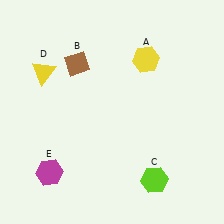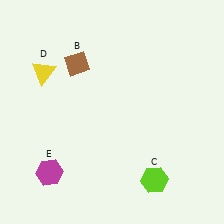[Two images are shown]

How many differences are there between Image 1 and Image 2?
There is 1 difference between the two images.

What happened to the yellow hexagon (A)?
The yellow hexagon (A) was removed in Image 2. It was in the top-right area of Image 1.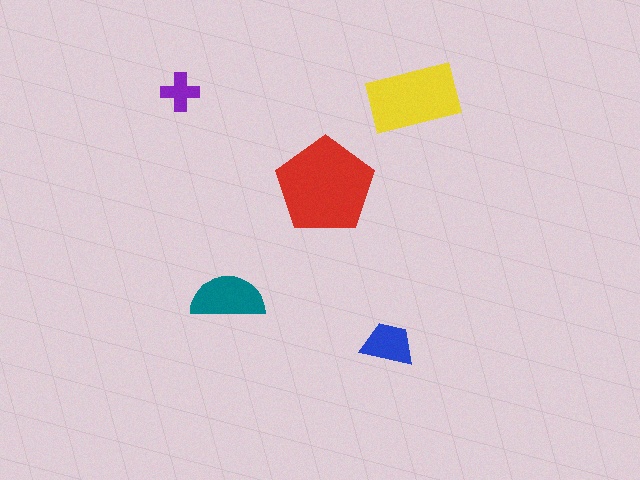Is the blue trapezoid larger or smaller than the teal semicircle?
Smaller.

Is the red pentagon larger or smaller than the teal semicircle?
Larger.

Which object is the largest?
The red pentagon.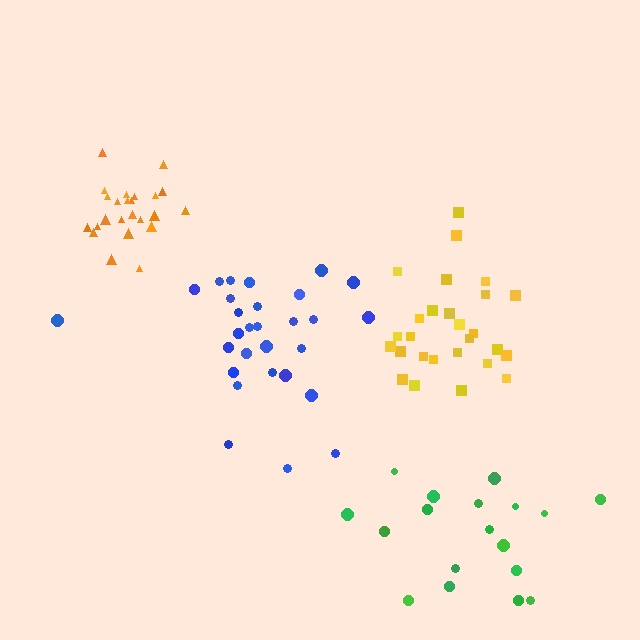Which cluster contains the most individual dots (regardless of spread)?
Blue (29).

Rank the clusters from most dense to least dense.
orange, yellow, blue, green.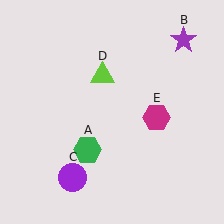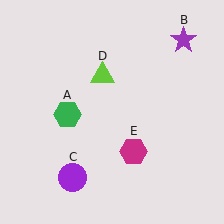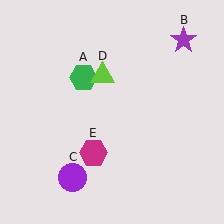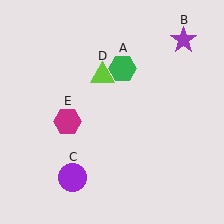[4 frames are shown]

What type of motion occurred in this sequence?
The green hexagon (object A), magenta hexagon (object E) rotated clockwise around the center of the scene.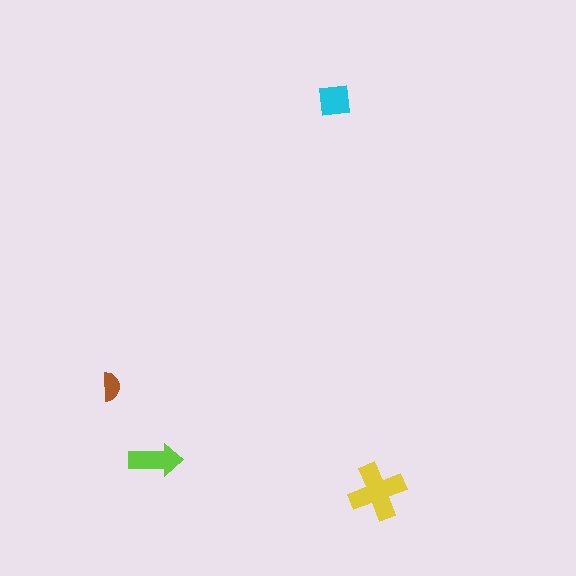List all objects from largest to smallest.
The yellow cross, the lime arrow, the cyan square, the brown semicircle.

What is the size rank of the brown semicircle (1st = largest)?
4th.